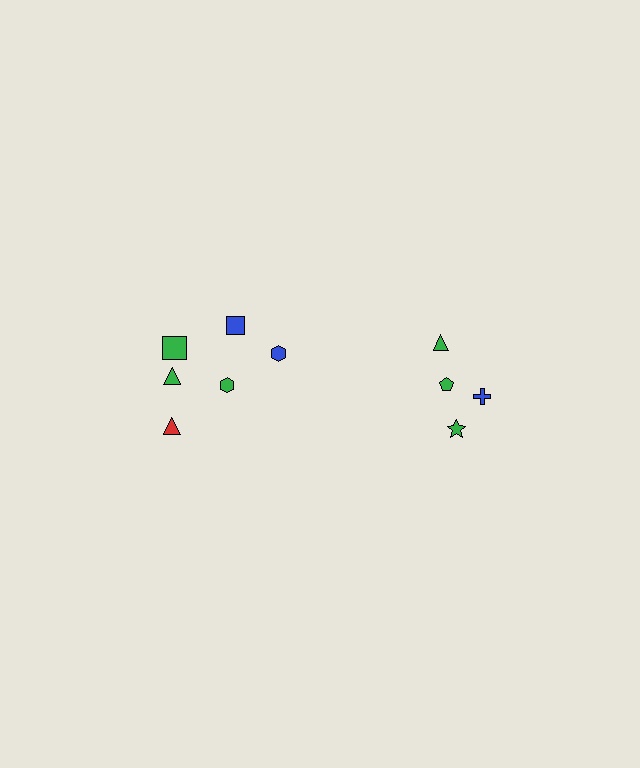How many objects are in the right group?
There are 4 objects.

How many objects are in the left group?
There are 6 objects.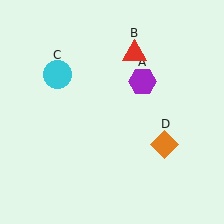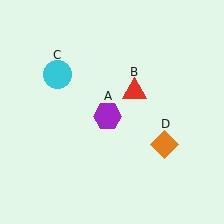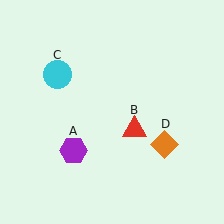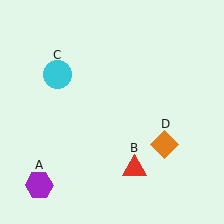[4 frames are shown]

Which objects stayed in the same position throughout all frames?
Cyan circle (object C) and orange diamond (object D) remained stationary.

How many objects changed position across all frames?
2 objects changed position: purple hexagon (object A), red triangle (object B).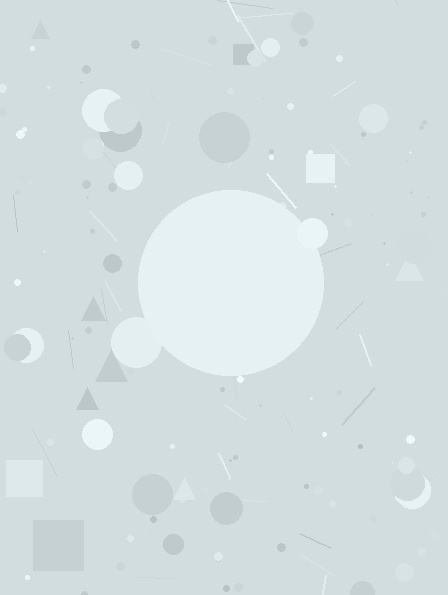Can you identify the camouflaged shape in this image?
The camouflaged shape is a circle.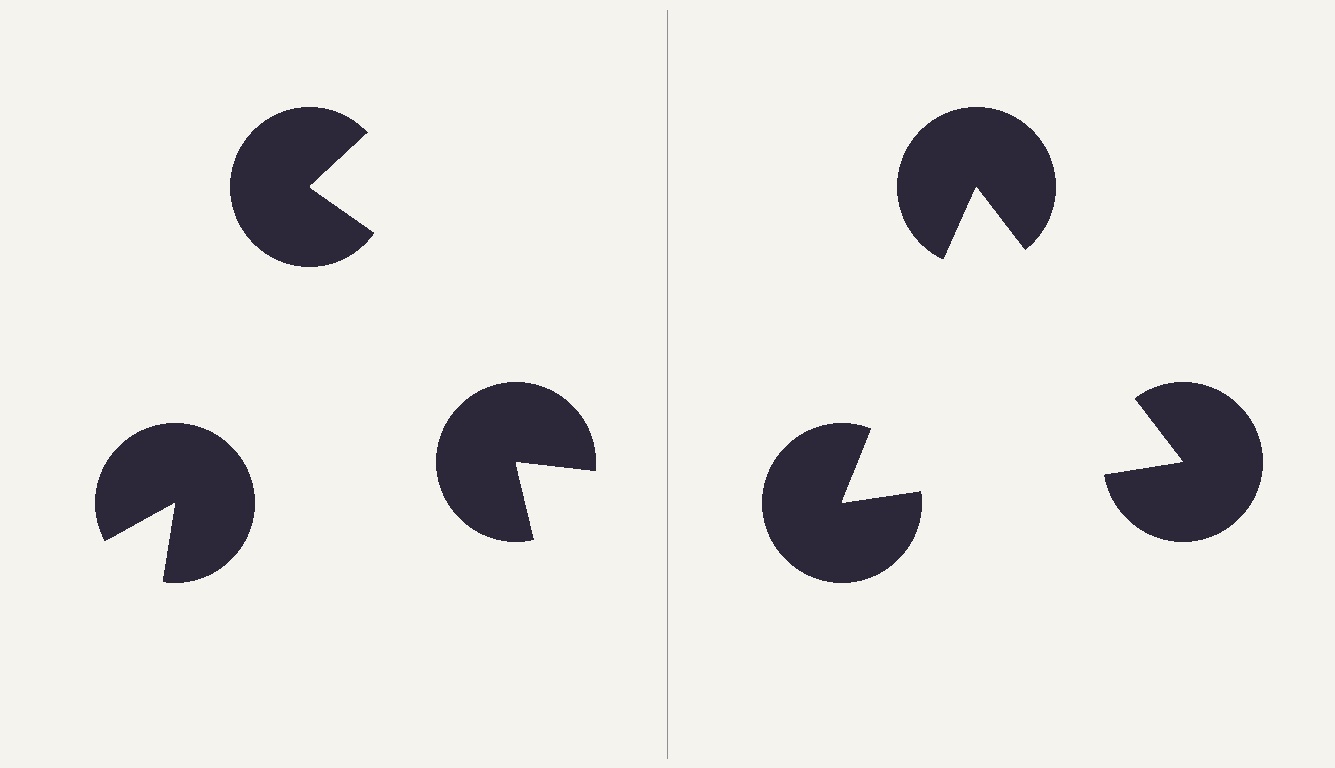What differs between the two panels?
The pac-man discs are positioned identically on both sides; only the wedge orientations differ. On the right they align to a triangle; on the left they are misaligned.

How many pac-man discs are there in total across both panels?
6 — 3 on each side.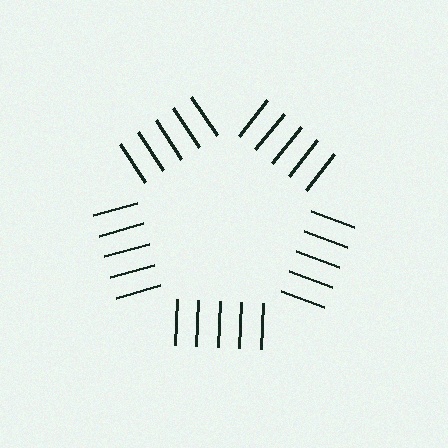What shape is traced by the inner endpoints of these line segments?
An illusory pentagon — the line segments terminate on its edges but no continuous stroke is drawn.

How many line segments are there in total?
25 — 5 along each of the 5 edges.